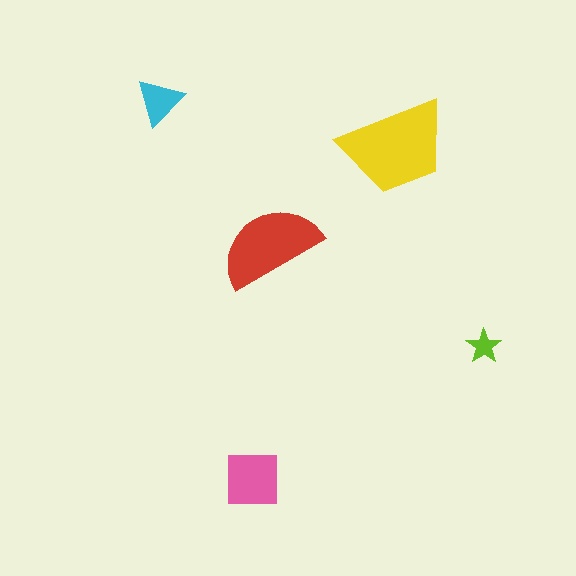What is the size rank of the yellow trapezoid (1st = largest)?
1st.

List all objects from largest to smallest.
The yellow trapezoid, the red semicircle, the pink square, the cyan triangle, the lime star.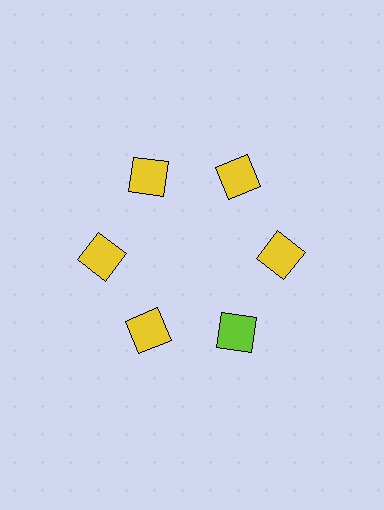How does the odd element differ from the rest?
It has a different color: lime instead of yellow.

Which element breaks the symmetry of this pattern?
The lime diamond at roughly the 5 o'clock position breaks the symmetry. All other shapes are yellow diamonds.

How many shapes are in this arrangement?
There are 6 shapes arranged in a ring pattern.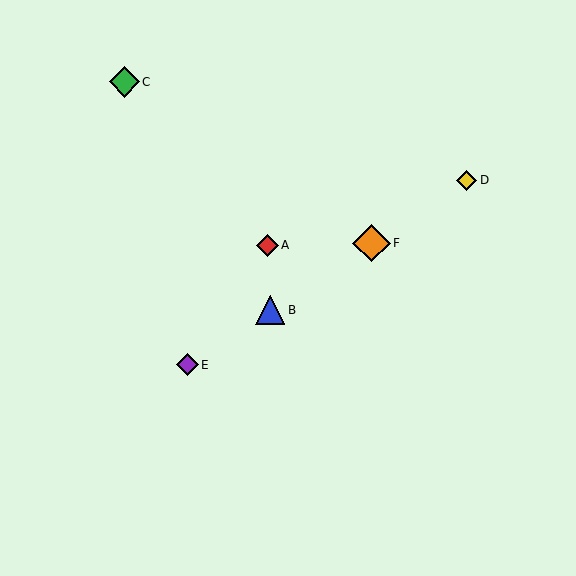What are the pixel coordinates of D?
Object D is at (467, 180).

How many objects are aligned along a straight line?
4 objects (B, D, E, F) are aligned along a straight line.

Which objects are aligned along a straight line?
Objects B, D, E, F are aligned along a straight line.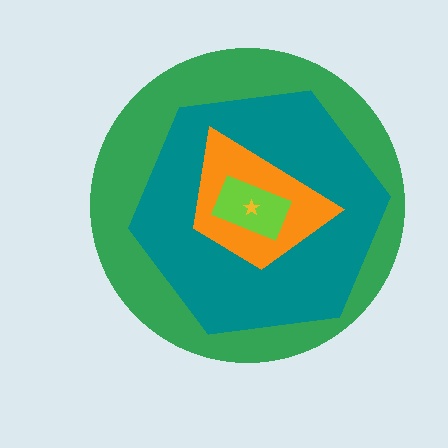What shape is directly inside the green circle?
The teal hexagon.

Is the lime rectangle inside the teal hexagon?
Yes.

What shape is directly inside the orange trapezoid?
The lime rectangle.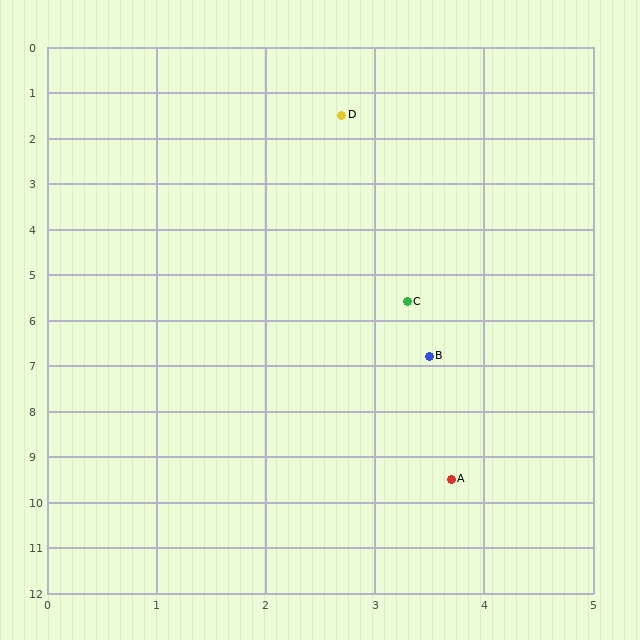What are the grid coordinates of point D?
Point D is at approximately (2.7, 1.5).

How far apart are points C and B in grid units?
Points C and B are about 1.2 grid units apart.